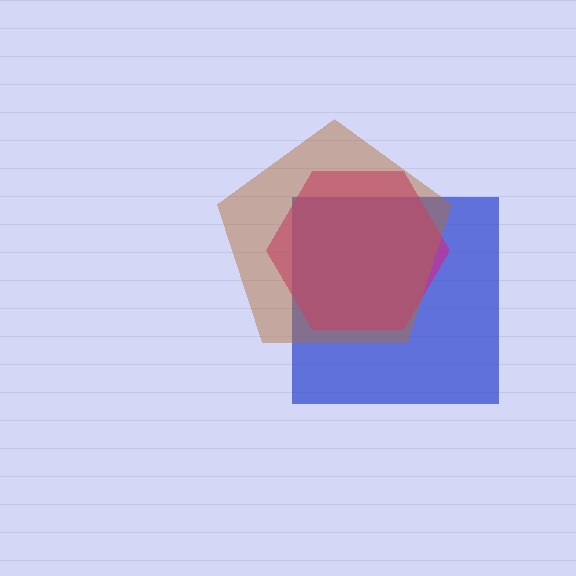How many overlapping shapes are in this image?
There are 3 overlapping shapes in the image.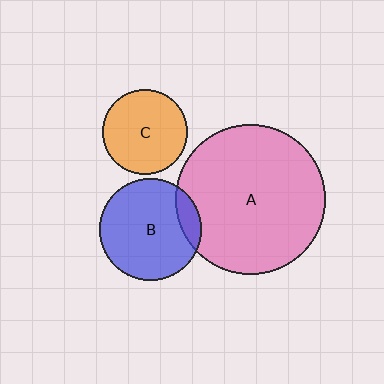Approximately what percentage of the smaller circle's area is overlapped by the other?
Approximately 15%.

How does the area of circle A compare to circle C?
Approximately 3.1 times.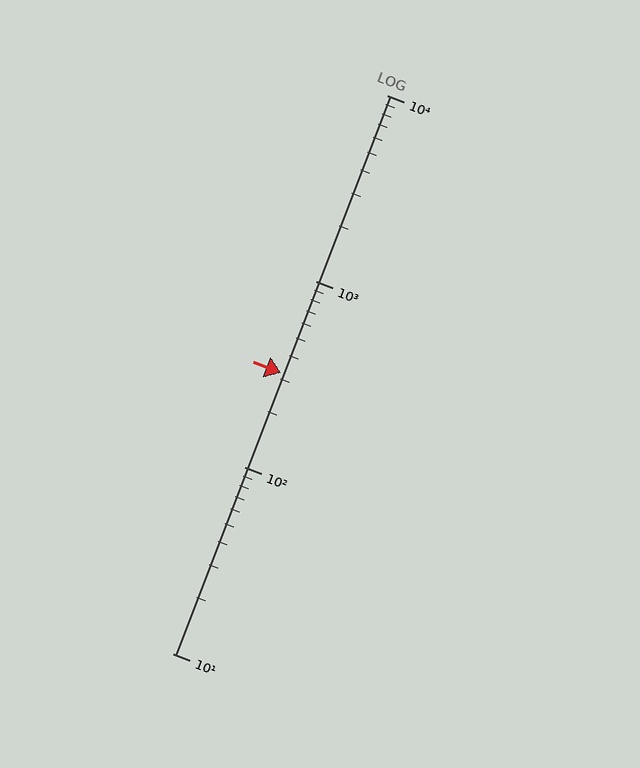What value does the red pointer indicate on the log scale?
The pointer indicates approximately 320.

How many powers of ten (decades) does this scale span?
The scale spans 3 decades, from 10 to 10000.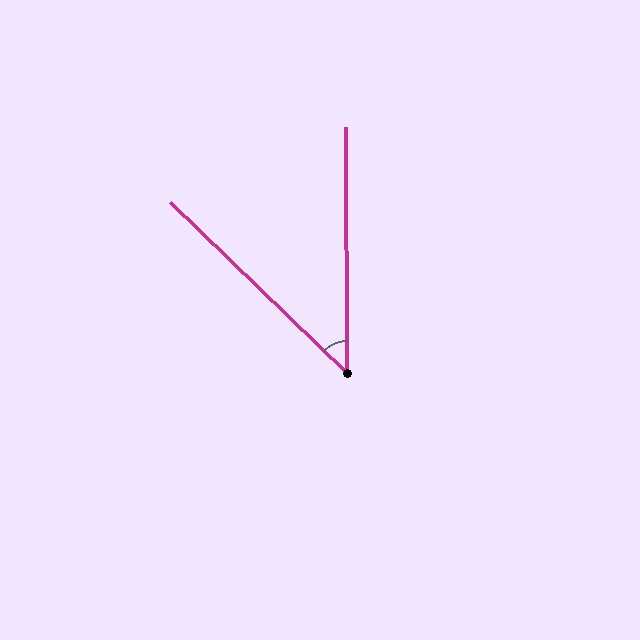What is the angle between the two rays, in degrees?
Approximately 46 degrees.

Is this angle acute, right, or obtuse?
It is acute.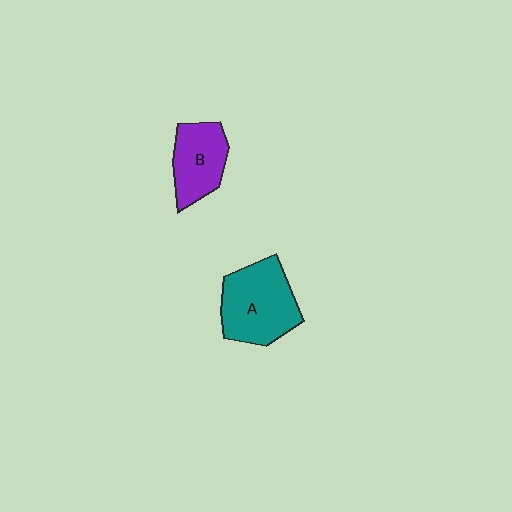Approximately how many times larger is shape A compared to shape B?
Approximately 1.4 times.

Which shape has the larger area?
Shape A (teal).